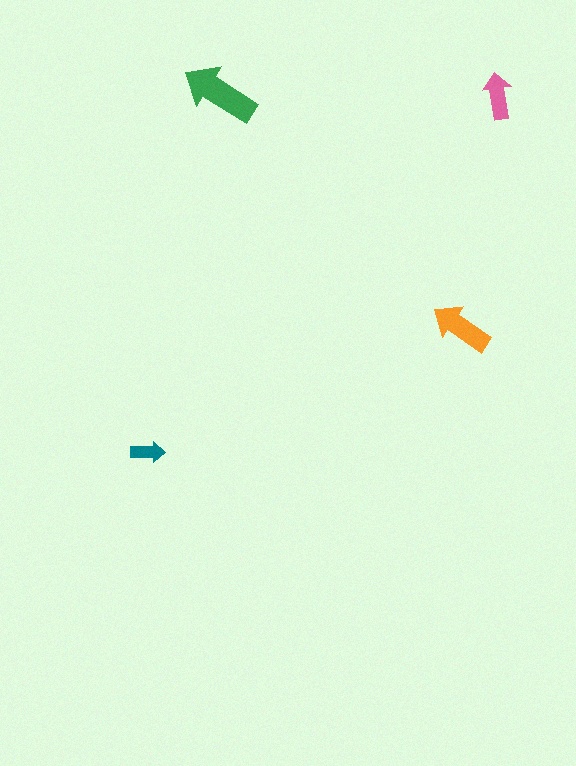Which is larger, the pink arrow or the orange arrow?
The orange one.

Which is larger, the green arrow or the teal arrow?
The green one.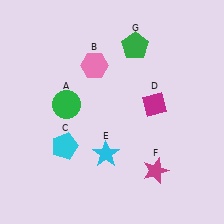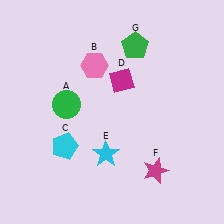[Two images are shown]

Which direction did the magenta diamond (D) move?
The magenta diamond (D) moved left.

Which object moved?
The magenta diamond (D) moved left.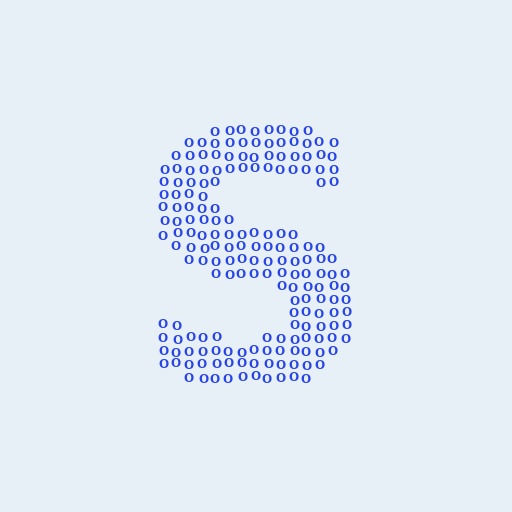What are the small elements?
The small elements are letter O's.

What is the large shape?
The large shape is the letter S.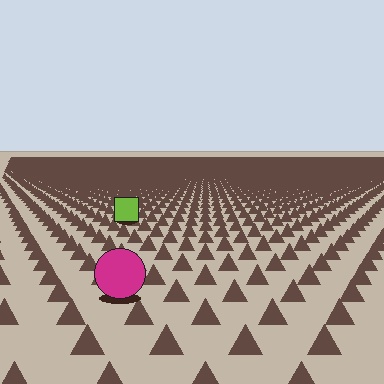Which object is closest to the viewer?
The magenta circle is closest. The texture marks near it are larger and more spread out.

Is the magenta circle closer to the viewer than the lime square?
Yes. The magenta circle is closer — you can tell from the texture gradient: the ground texture is coarser near it.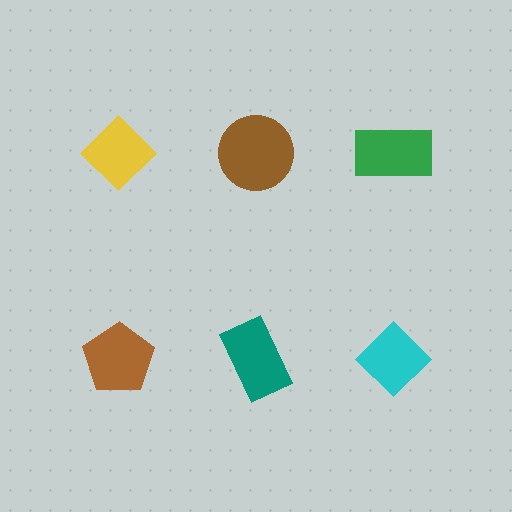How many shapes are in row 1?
3 shapes.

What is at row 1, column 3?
A green rectangle.